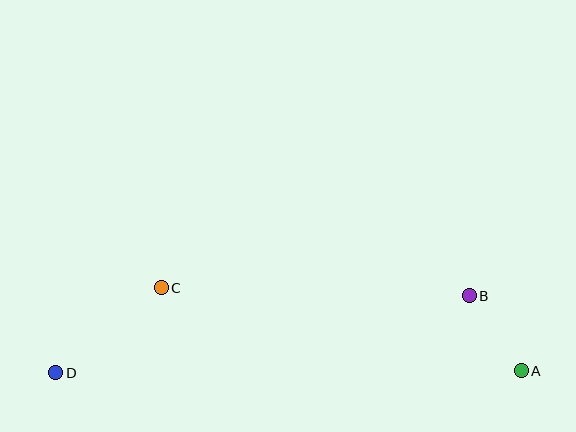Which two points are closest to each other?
Points A and B are closest to each other.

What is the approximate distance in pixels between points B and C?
The distance between B and C is approximately 308 pixels.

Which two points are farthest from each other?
Points A and D are farthest from each other.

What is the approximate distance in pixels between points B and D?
The distance between B and D is approximately 421 pixels.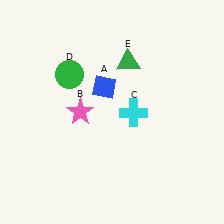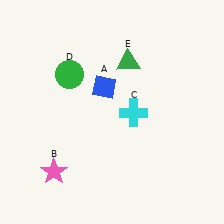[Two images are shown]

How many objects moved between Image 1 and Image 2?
1 object moved between the two images.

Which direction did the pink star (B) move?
The pink star (B) moved down.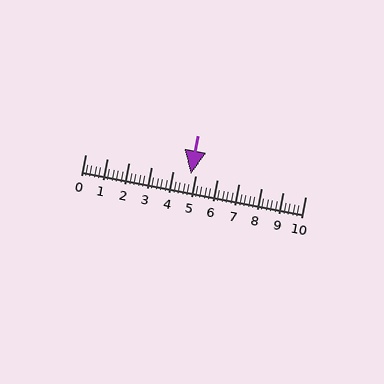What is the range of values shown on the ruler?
The ruler shows values from 0 to 10.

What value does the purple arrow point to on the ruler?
The purple arrow points to approximately 4.8.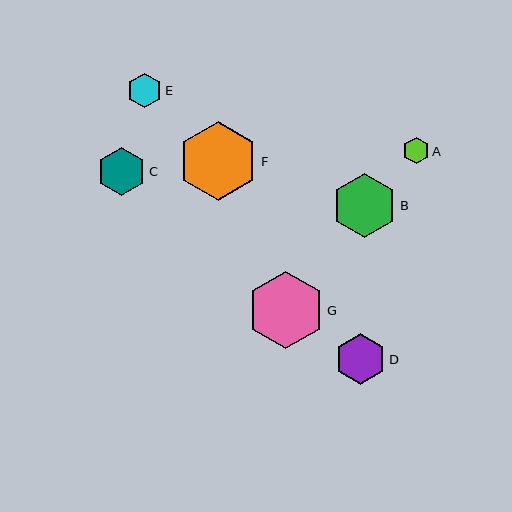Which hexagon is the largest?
Hexagon F is the largest with a size of approximately 80 pixels.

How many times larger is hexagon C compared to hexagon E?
Hexagon C is approximately 1.4 times the size of hexagon E.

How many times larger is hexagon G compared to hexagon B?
Hexagon G is approximately 1.2 times the size of hexagon B.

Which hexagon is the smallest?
Hexagon A is the smallest with a size of approximately 27 pixels.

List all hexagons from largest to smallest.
From largest to smallest: F, G, B, D, C, E, A.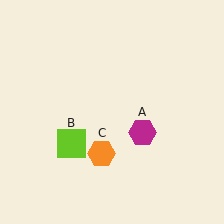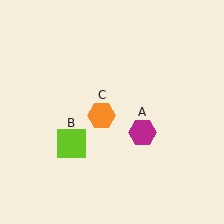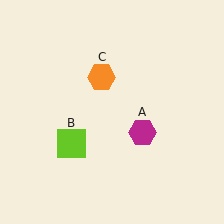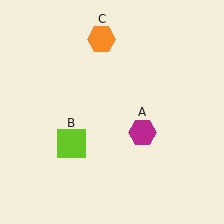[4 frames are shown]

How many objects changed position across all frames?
1 object changed position: orange hexagon (object C).